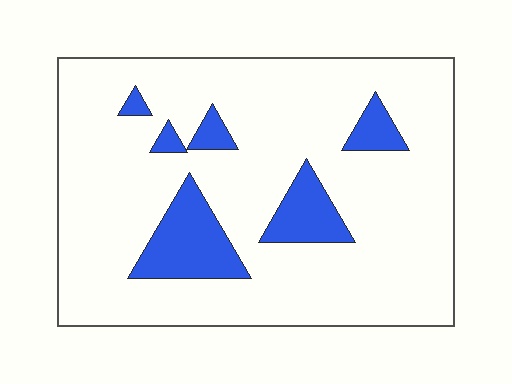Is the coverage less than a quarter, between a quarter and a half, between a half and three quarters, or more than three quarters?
Less than a quarter.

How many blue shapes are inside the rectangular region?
6.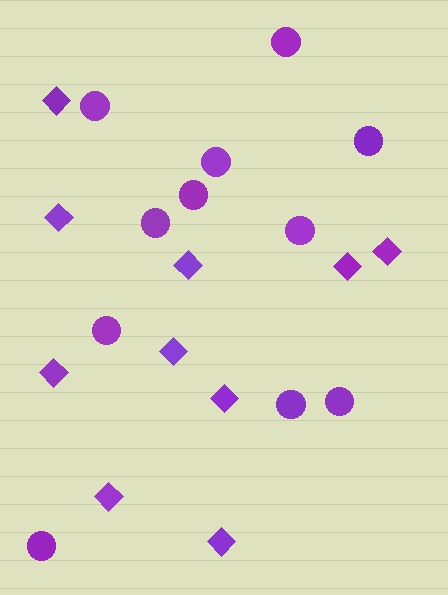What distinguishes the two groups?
There are 2 groups: one group of diamonds (10) and one group of circles (11).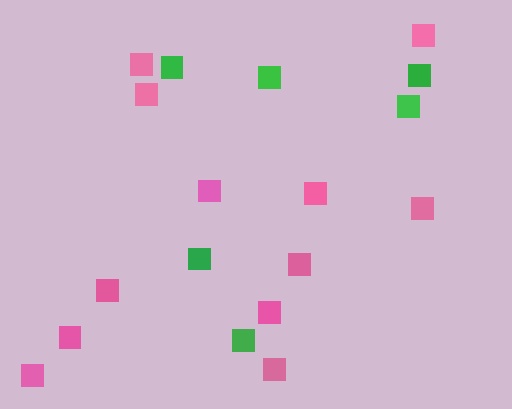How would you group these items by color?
There are 2 groups: one group of green squares (6) and one group of pink squares (12).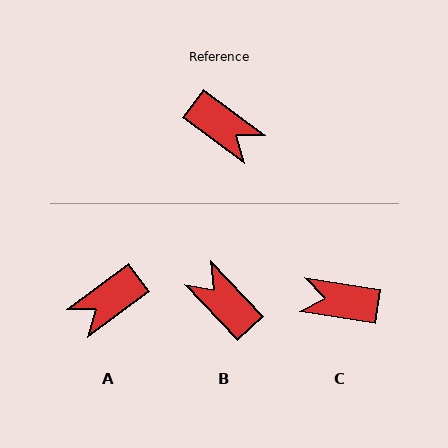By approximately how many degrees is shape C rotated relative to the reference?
Approximately 152 degrees clockwise.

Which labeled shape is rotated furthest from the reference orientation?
B, about 170 degrees away.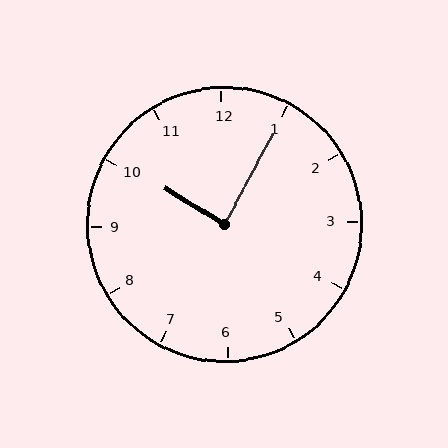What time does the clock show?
10:05.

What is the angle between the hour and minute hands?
Approximately 88 degrees.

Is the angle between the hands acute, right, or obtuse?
It is right.